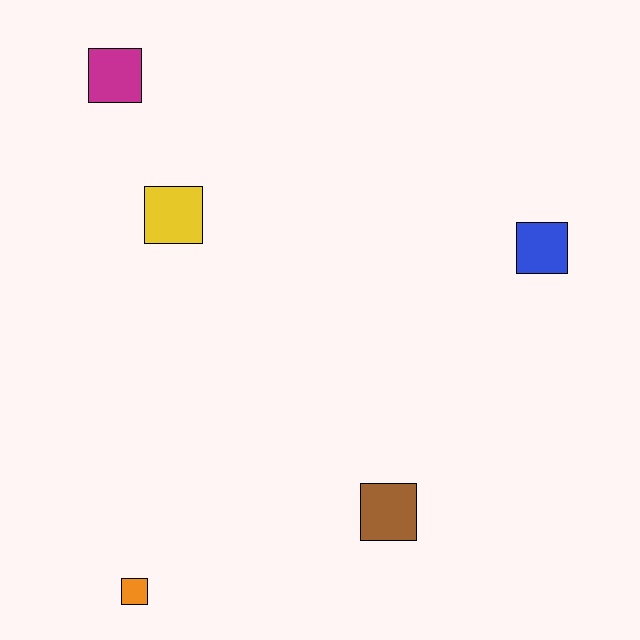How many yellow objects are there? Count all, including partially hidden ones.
There is 1 yellow object.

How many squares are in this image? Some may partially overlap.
There are 5 squares.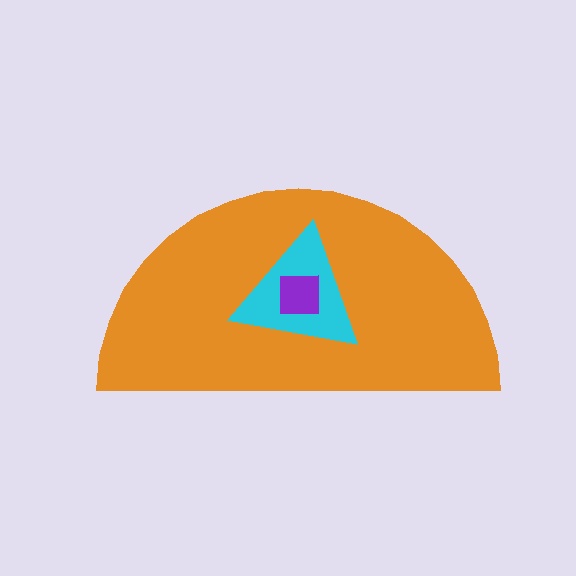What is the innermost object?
The purple square.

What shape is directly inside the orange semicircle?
The cyan triangle.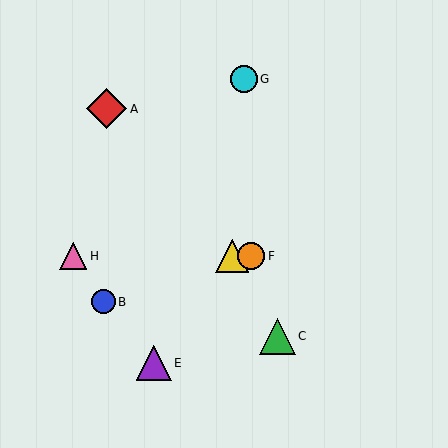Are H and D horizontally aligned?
Yes, both are at y≈256.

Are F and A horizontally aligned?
No, F is at y≈256 and A is at y≈109.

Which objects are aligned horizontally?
Objects D, F, H are aligned horizontally.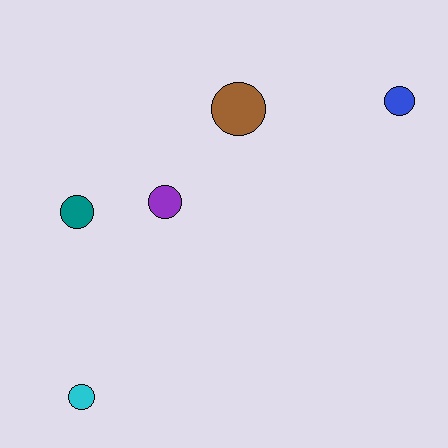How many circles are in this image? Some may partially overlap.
There are 5 circles.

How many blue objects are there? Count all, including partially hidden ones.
There is 1 blue object.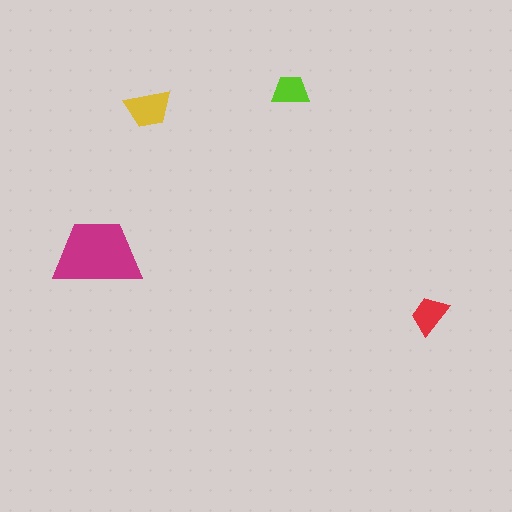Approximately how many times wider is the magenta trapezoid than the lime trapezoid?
About 2.5 times wider.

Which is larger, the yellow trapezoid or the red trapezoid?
The yellow one.